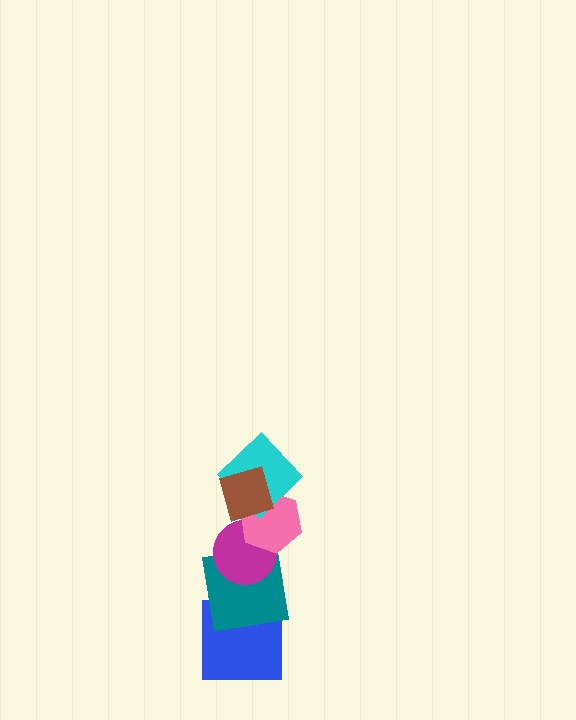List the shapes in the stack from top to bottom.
From top to bottom: the brown square, the cyan diamond, the pink hexagon, the magenta circle, the teal square, the blue square.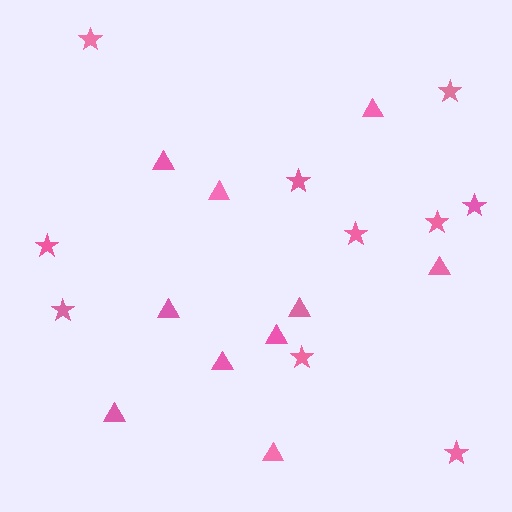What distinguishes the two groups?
There are 2 groups: one group of triangles (10) and one group of stars (10).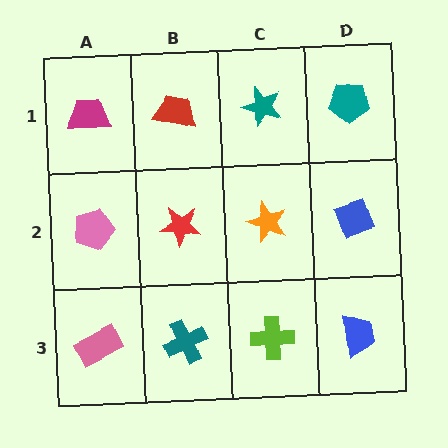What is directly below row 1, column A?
A pink pentagon.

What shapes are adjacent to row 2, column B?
A red trapezoid (row 1, column B), a teal cross (row 3, column B), a pink pentagon (row 2, column A), an orange star (row 2, column C).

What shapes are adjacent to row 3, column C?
An orange star (row 2, column C), a teal cross (row 3, column B), a blue trapezoid (row 3, column D).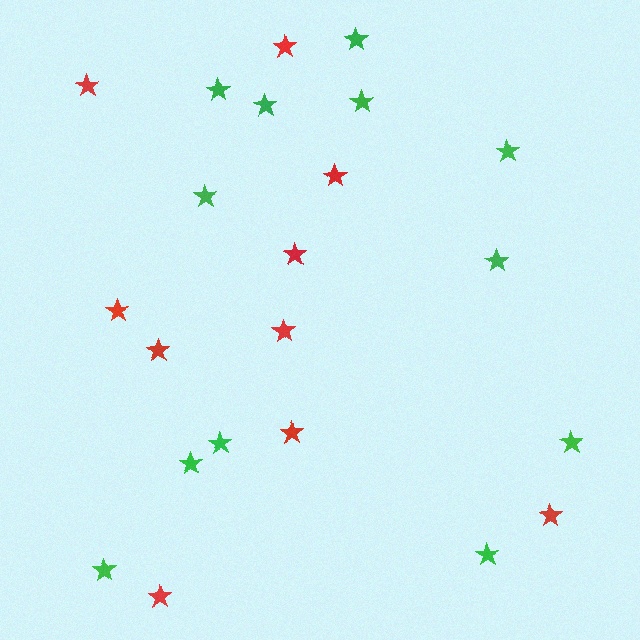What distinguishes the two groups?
There are 2 groups: one group of green stars (12) and one group of red stars (10).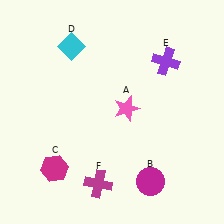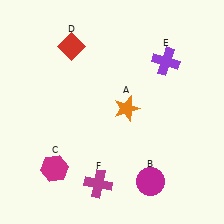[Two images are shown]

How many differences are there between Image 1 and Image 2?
There are 2 differences between the two images.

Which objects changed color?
A changed from pink to orange. D changed from cyan to red.